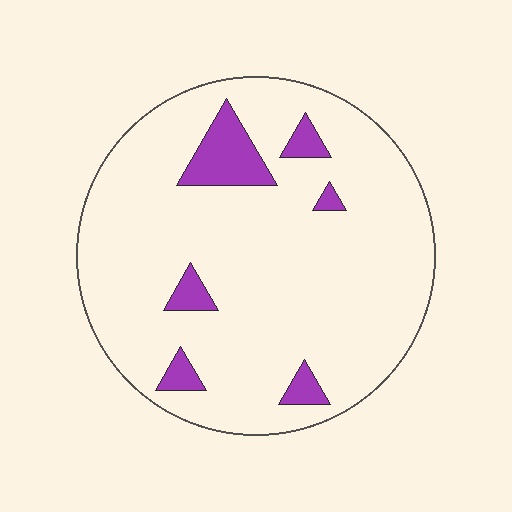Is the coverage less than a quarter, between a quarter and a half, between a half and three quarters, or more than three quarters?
Less than a quarter.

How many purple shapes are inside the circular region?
6.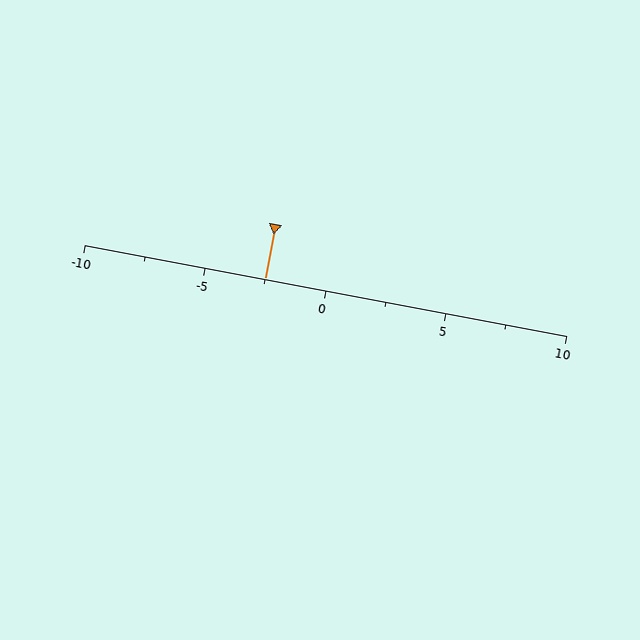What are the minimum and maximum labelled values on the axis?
The axis runs from -10 to 10.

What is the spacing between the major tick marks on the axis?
The major ticks are spaced 5 apart.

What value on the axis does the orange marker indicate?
The marker indicates approximately -2.5.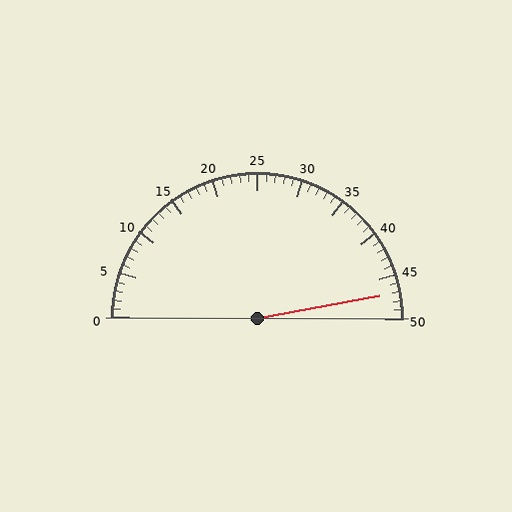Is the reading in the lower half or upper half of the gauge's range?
The reading is in the upper half of the range (0 to 50).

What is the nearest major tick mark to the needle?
The nearest major tick mark is 45.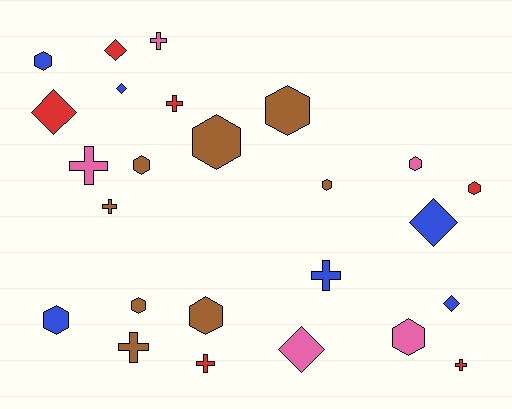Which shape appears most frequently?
Hexagon, with 11 objects.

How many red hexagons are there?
There is 1 red hexagon.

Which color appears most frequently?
Brown, with 8 objects.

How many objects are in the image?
There are 25 objects.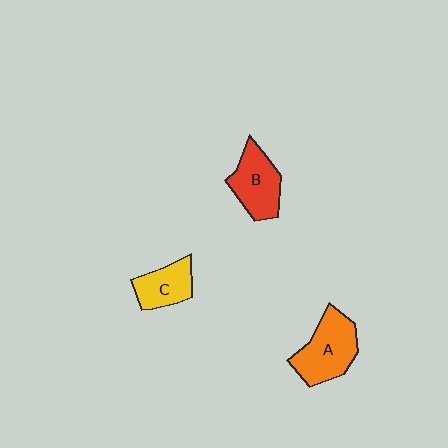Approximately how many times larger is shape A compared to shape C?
Approximately 1.5 times.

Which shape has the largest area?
Shape A (orange).